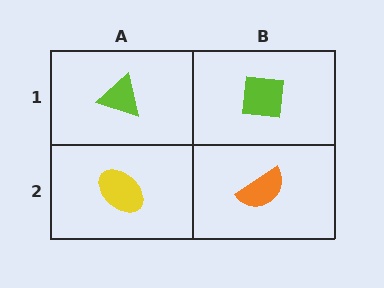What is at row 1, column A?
A lime triangle.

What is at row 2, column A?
A yellow ellipse.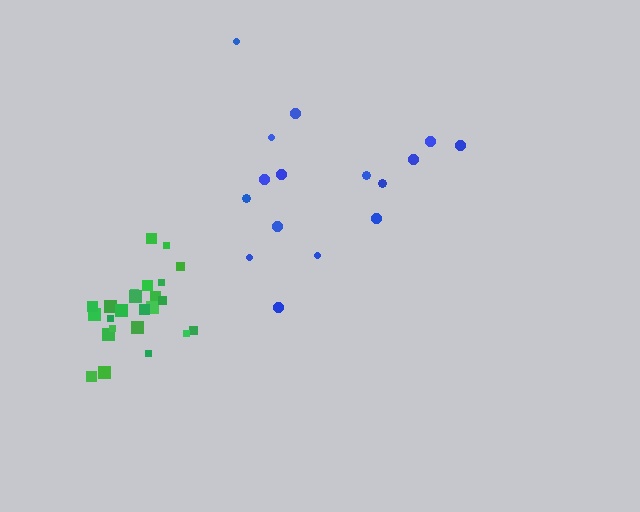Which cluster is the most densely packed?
Green.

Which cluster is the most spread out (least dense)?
Blue.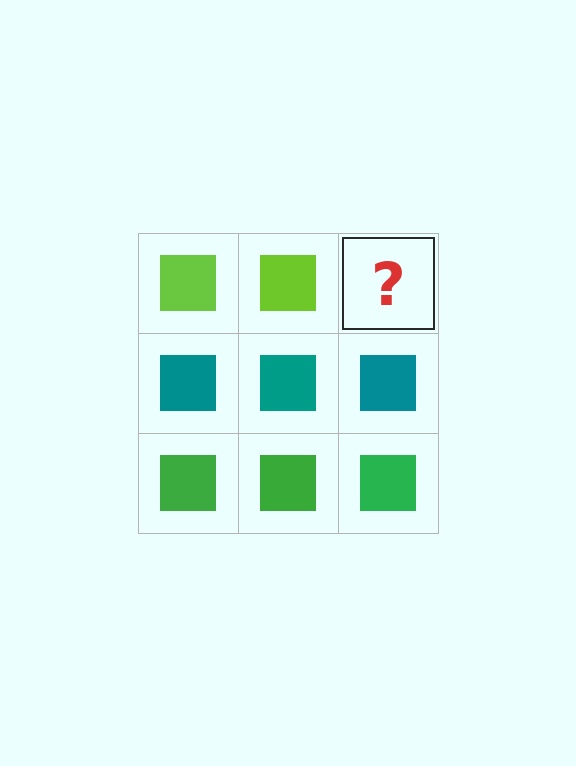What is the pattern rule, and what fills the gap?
The rule is that each row has a consistent color. The gap should be filled with a lime square.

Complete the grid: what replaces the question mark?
The question mark should be replaced with a lime square.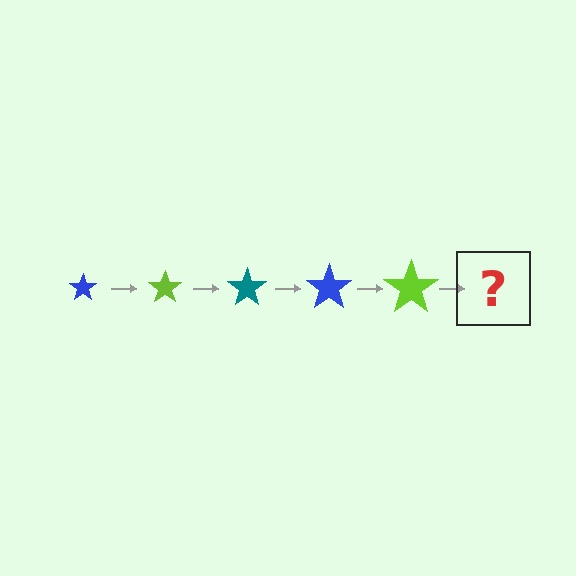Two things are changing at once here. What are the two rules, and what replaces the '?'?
The two rules are that the star grows larger each step and the color cycles through blue, lime, and teal. The '?' should be a teal star, larger than the previous one.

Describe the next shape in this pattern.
It should be a teal star, larger than the previous one.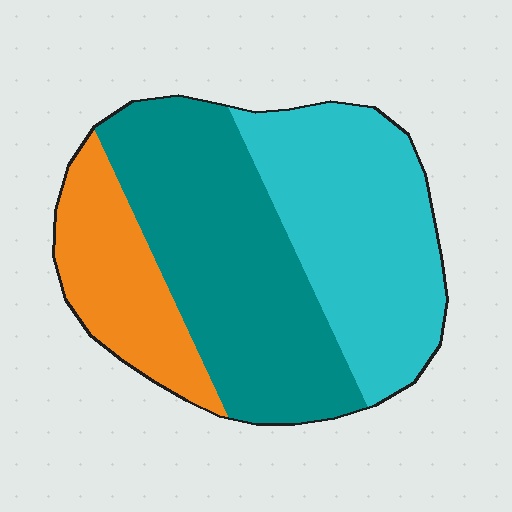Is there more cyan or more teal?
Teal.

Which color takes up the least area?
Orange, at roughly 20%.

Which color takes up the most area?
Teal, at roughly 45%.